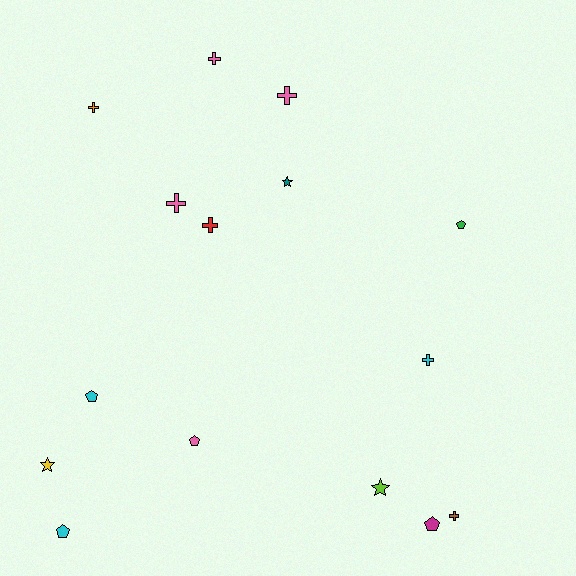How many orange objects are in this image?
There is 1 orange object.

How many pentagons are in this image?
There are 5 pentagons.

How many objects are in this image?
There are 15 objects.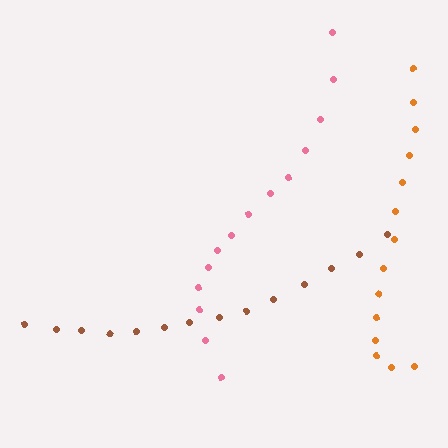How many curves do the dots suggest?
There are 3 distinct paths.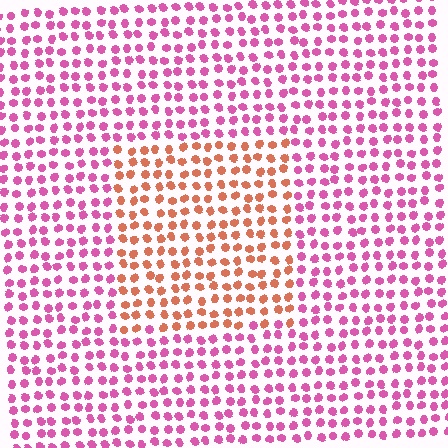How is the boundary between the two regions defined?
The boundary is defined purely by a slight shift in hue (about 52 degrees). Spacing, size, and orientation are identical on both sides.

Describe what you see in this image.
The image is filled with small pink elements in a uniform arrangement. A rectangle-shaped region is visible where the elements are tinted to a slightly different hue, forming a subtle color boundary.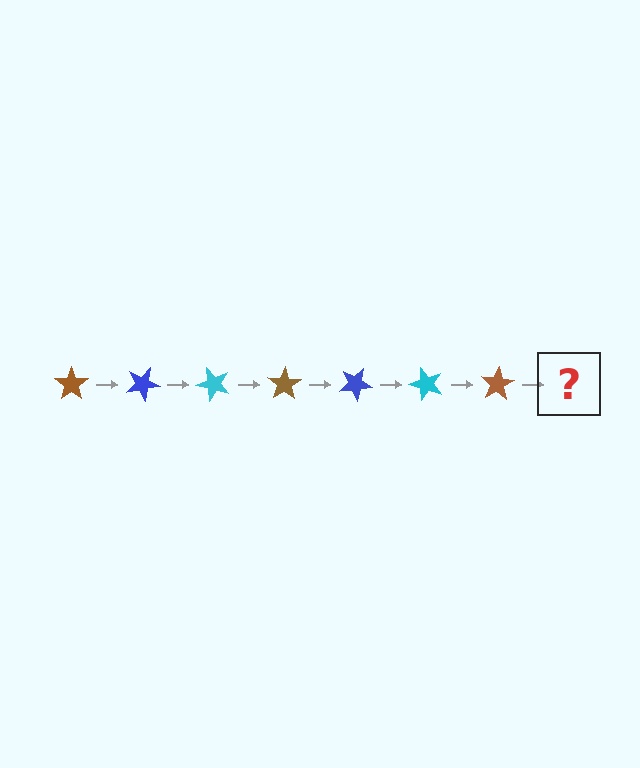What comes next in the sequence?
The next element should be a blue star, rotated 175 degrees from the start.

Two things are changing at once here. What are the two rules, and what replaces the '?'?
The two rules are that it rotates 25 degrees each step and the color cycles through brown, blue, and cyan. The '?' should be a blue star, rotated 175 degrees from the start.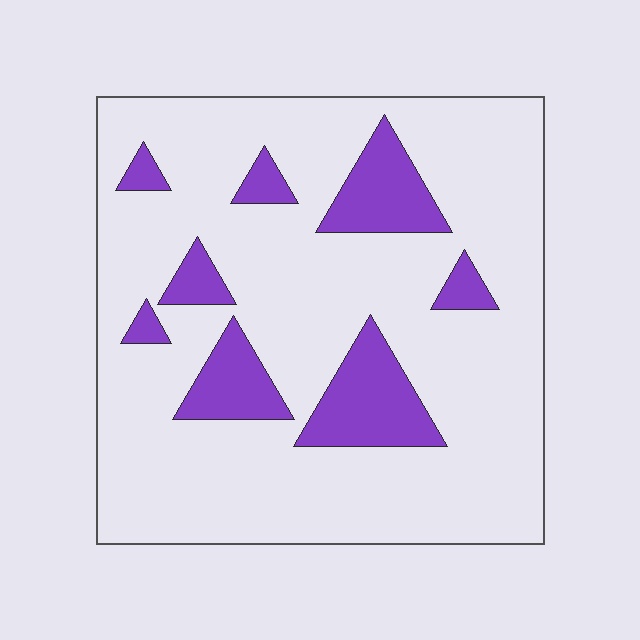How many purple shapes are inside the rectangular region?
8.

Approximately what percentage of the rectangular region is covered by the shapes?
Approximately 15%.